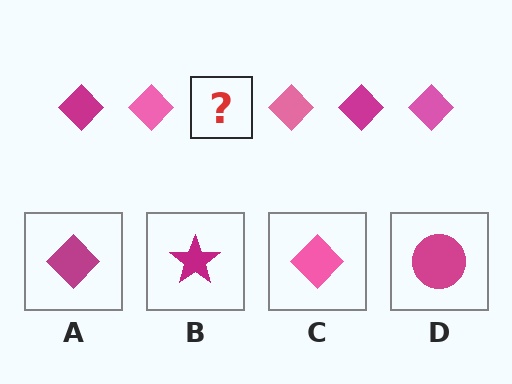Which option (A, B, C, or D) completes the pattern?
A.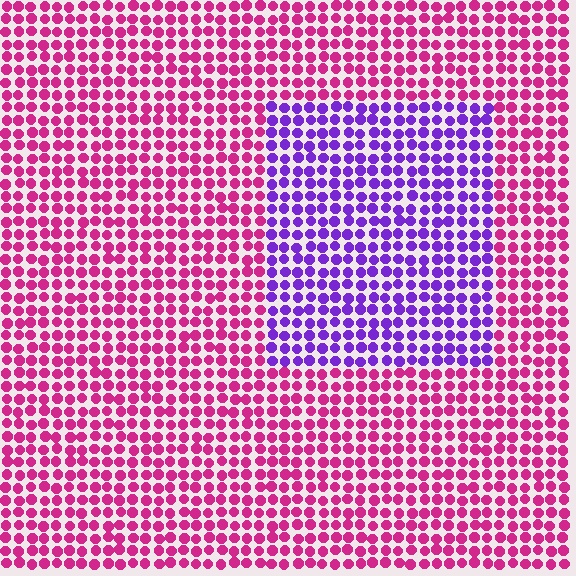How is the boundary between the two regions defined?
The boundary is defined purely by a slight shift in hue (about 56 degrees). Spacing, size, and orientation are identical on both sides.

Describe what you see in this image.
The image is filled with small magenta elements in a uniform arrangement. A rectangle-shaped region is visible where the elements are tinted to a slightly different hue, forming a subtle color boundary.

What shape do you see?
I see a rectangle.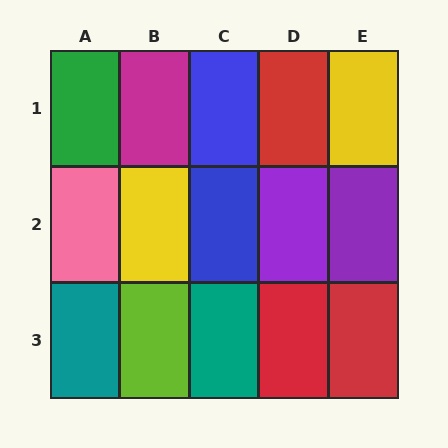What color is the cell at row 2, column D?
Purple.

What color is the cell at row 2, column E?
Purple.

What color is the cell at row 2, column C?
Blue.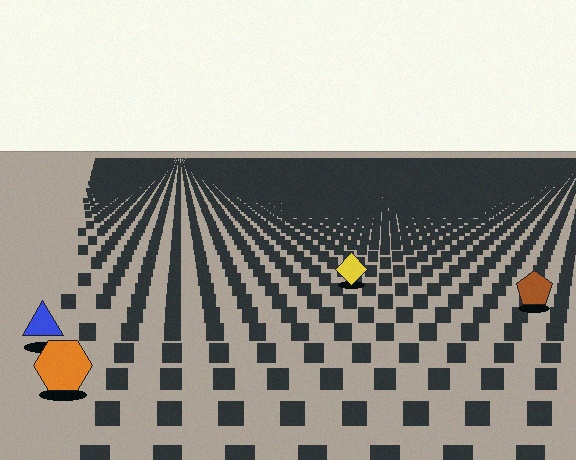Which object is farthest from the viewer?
The yellow diamond is farthest from the viewer. It appears smaller and the ground texture around it is denser.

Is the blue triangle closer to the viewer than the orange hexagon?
No. The orange hexagon is closer — you can tell from the texture gradient: the ground texture is coarser near it.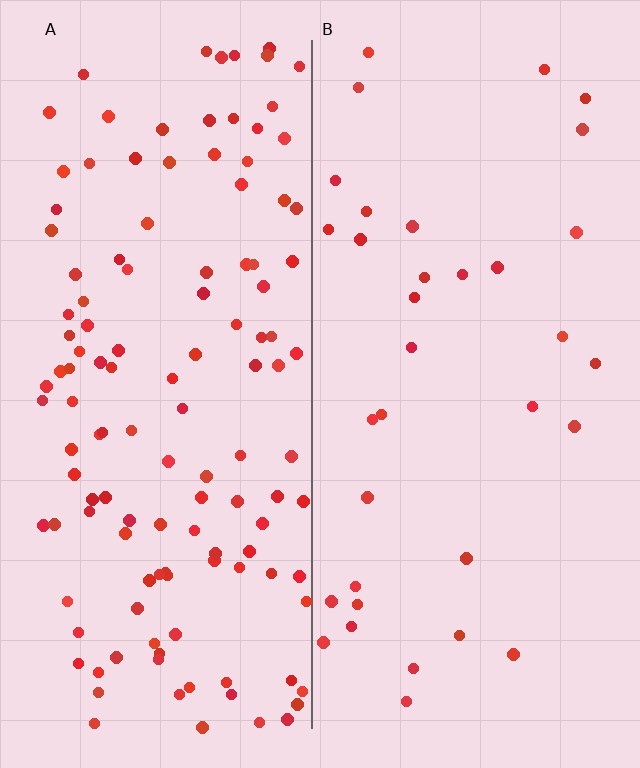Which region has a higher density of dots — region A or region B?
A (the left).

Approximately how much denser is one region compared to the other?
Approximately 3.7× — region A over region B.